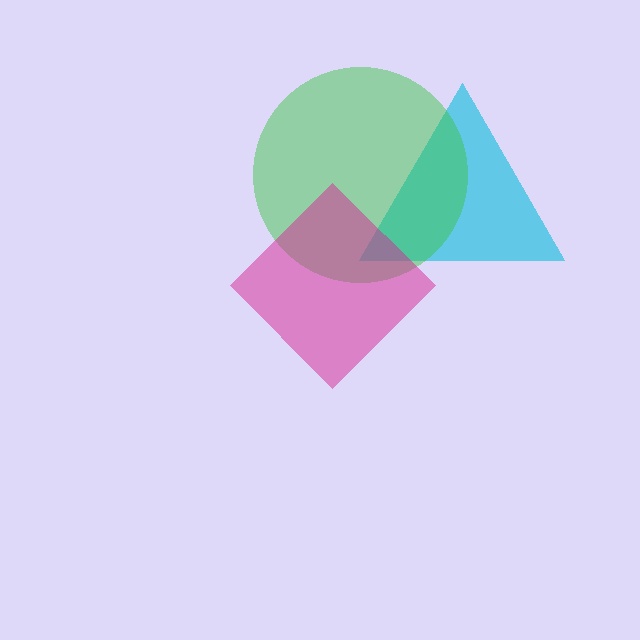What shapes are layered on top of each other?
The layered shapes are: a cyan triangle, a green circle, a magenta diamond.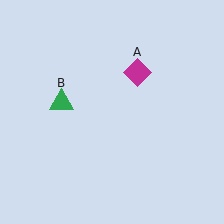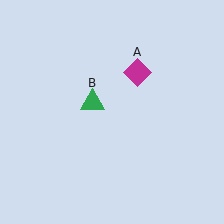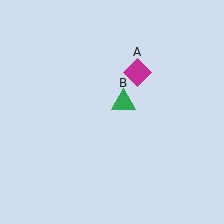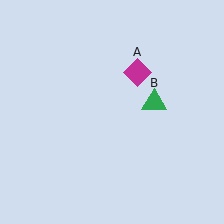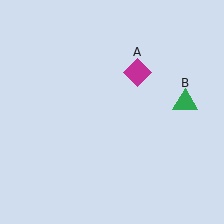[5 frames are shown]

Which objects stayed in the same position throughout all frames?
Magenta diamond (object A) remained stationary.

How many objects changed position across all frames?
1 object changed position: green triangle (object B).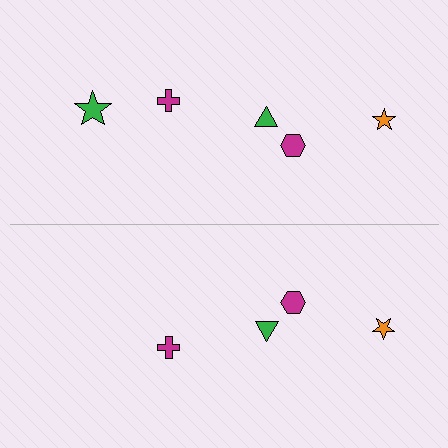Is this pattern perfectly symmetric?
No, the pattern is not perfectly symmetric. A green star is missing from the bottom side.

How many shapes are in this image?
There are 9 shapes in this image.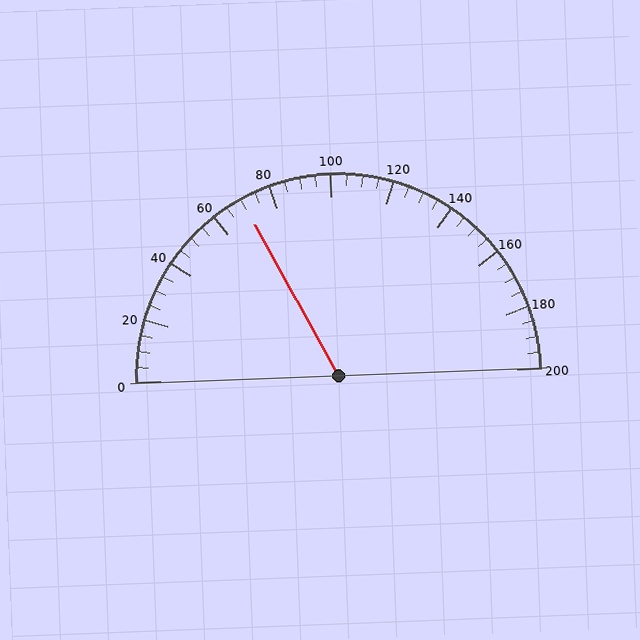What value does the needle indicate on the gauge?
The needle indicates approximately 70.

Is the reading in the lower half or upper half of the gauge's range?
The reading is in the lower half of the range (0 to 200).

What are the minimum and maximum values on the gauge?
The gauge ranges from 0 to 200.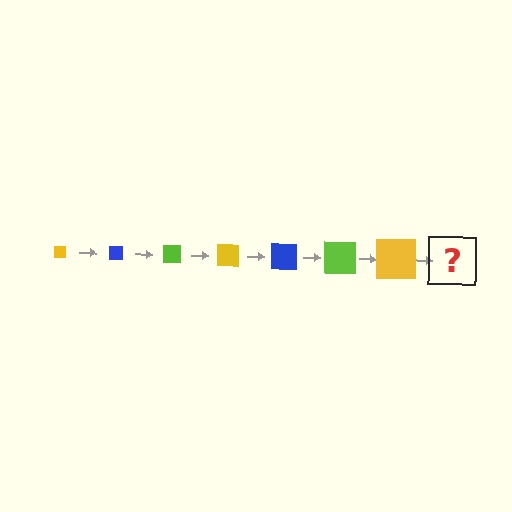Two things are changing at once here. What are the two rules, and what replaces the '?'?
The two rules are that the square grows larger each step and the color cycles through yellow, blue, and lime. The '?' should be a blue square, larger than the previous one.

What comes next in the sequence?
The next element should be a blue square, larger than the previous one.